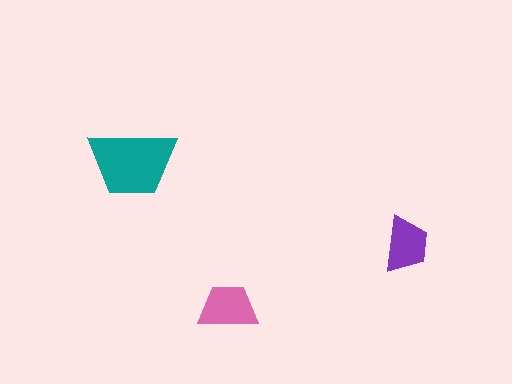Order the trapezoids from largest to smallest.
the teal one, the pink one, the purple one.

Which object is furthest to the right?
The purple trapezoid is rightmost.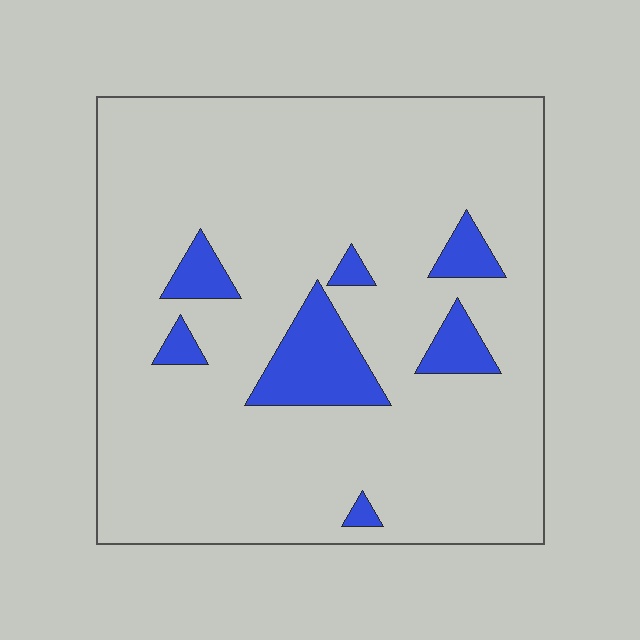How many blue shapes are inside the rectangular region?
7.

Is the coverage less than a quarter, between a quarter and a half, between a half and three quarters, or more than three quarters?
Less than a quarter.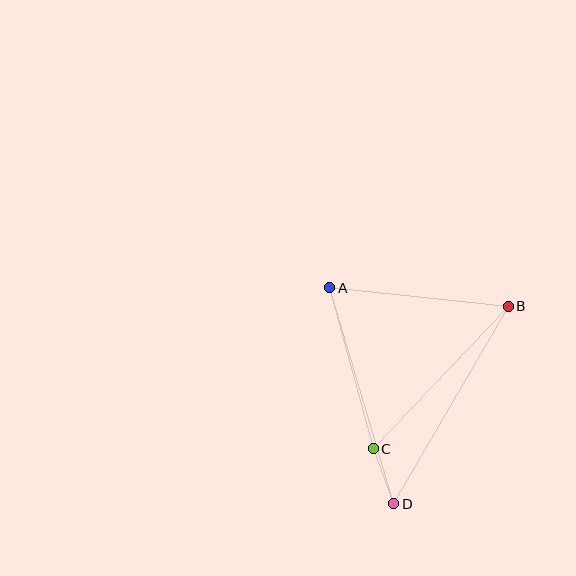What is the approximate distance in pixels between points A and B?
The distance between A and B is approximately 180 pixels.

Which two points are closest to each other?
Points C and D are closest to each other.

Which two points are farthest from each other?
Points B and D are farthest from each other.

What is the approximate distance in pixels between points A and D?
The distance between A and D is approximately 225 pixels.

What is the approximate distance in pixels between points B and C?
The distance between B and C is approximately 196 pixels.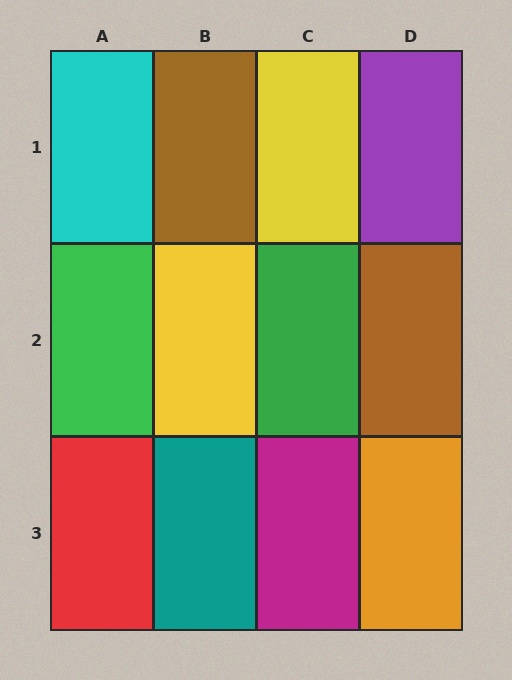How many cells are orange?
1 cell is orange.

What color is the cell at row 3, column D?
Orange.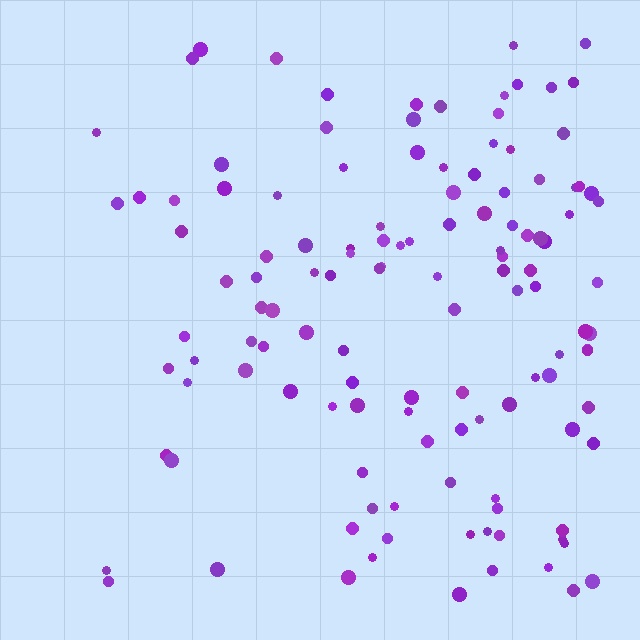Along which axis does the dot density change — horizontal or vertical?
Horizontal.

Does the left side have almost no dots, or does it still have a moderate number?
Still a moderate number, just noticeably fewer than the right.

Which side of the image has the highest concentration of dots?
The right.